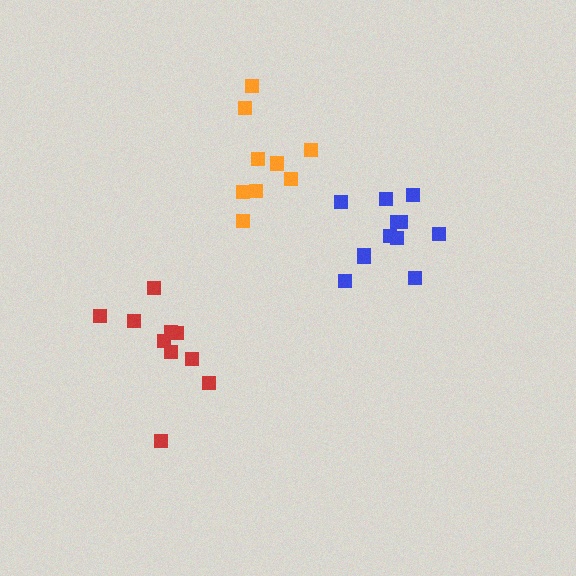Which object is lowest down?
The red cluster is bottommost.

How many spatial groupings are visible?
There are 3 spatial groupings.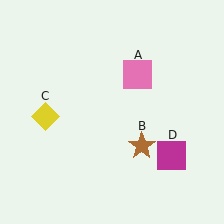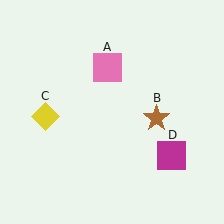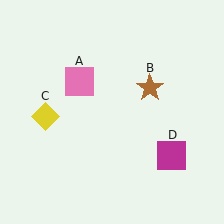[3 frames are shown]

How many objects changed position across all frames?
2 objects changed position: pink square (object A), brown star (object B).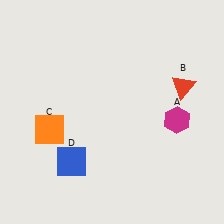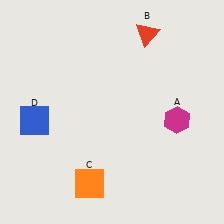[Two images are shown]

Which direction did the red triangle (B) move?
The red triangle (B) moved up.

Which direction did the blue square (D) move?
The blue square (D) moved up.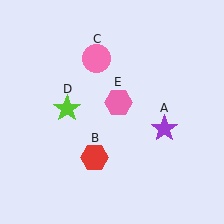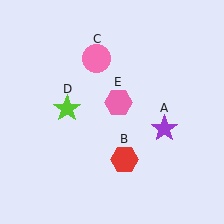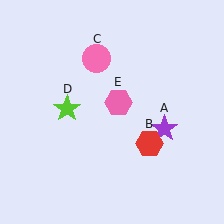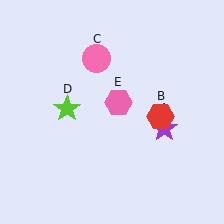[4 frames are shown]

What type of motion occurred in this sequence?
The red hexagon (object B) rotated counterclockwise around the center of the scene.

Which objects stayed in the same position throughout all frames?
Purple star (object A) and pink circle (object C) and lime star (object D) and pink hexagon (object E) remained stationary.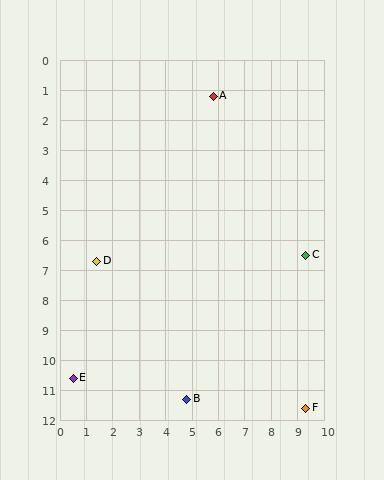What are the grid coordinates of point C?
Point C is at approximately (9.3, 6.5).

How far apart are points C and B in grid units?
Points C and B are about 6.6 grid units apart.